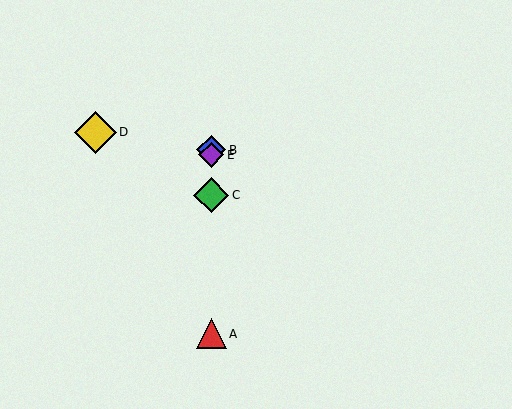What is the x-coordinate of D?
Object D is at x≈96.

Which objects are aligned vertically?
Objects A, B, C, E are aligned vertically.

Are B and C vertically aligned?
Yes, both are at x≈211.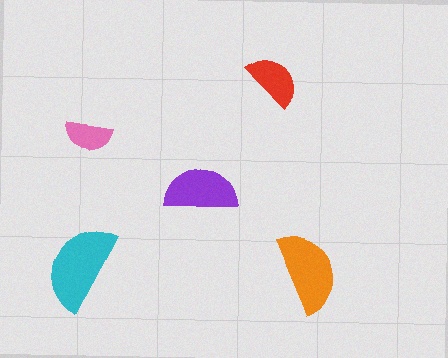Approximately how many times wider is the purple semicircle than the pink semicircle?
About 1.5 times wider.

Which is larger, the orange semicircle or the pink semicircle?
The orange one.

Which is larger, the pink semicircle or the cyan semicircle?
The cyan one.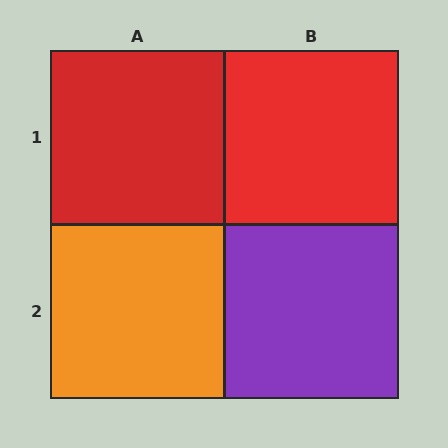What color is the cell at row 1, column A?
Red.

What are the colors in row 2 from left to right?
Orange, purple.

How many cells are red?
2 cells are red.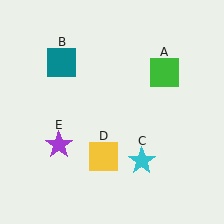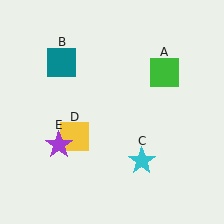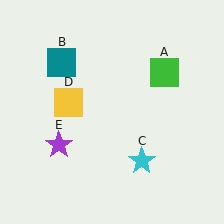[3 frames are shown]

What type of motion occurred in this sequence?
The yellow square (object D) rotated clockwise around the center of the scene.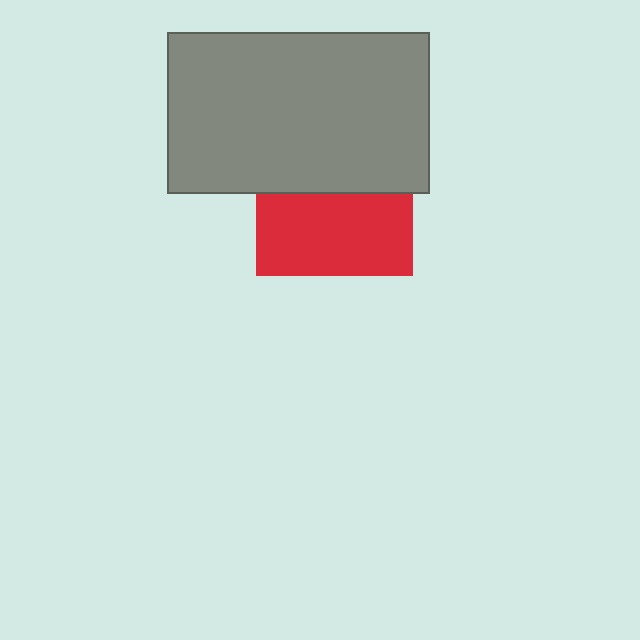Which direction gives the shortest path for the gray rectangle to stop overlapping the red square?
Moving up gives the shortest separation.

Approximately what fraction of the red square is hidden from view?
Roughly 47% of the red square is hidden behind the gray rectangle.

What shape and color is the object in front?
The object in front is a gray rectangle.